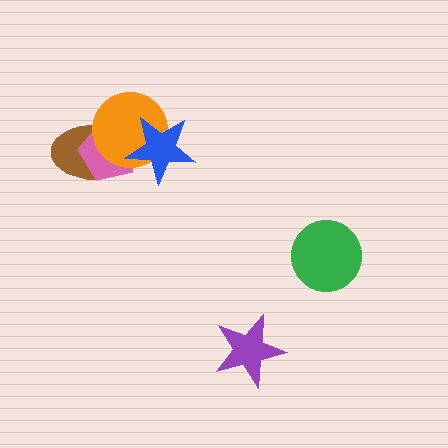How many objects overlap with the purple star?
0 objects overlap with the purple star.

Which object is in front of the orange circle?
The blue star is in front of the orange circle.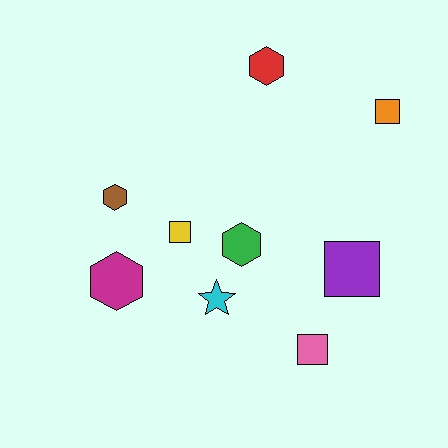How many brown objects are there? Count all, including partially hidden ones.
There is 1 brown object.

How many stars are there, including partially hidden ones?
There is 1 star.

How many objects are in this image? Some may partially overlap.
There are 9 objects.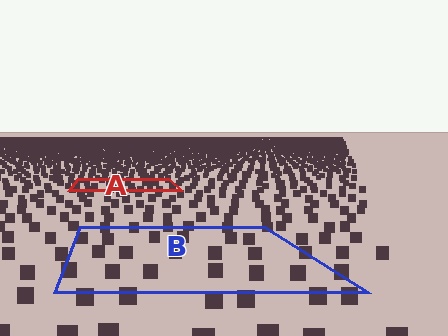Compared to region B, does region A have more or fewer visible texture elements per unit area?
Region A has more texture elements per unit area — they are packed more densely because it is farther away.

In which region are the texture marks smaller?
The texture marks are smaller in region A, because it is farther away.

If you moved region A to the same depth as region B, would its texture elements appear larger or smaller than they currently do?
They would appear larger. At a closer depth, the same texture elements are projected at a bigger on-screen size.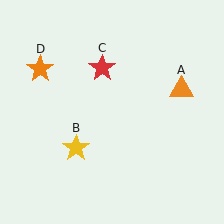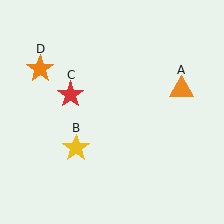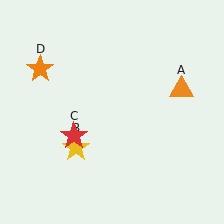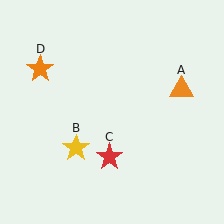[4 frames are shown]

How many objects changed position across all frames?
1 object changed position: red star (object C).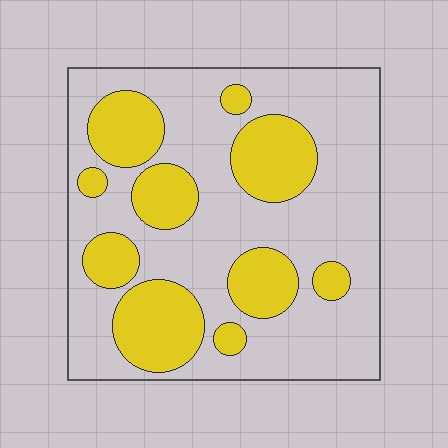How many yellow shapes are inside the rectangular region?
10.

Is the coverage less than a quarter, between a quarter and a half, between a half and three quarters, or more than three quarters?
Between a quarter and a half.